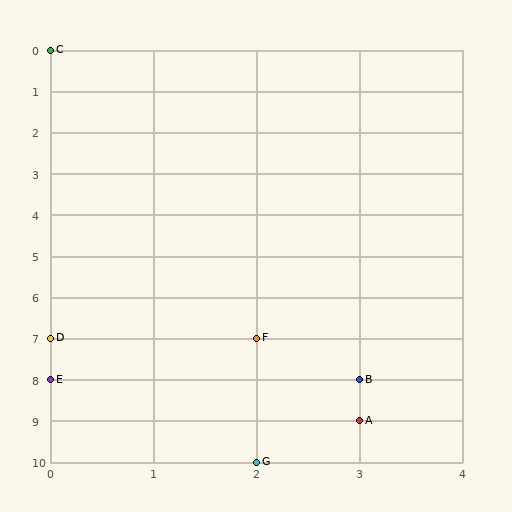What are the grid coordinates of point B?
Point B is at grid coordinates (3, 8).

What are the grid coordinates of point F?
Point F is at grid coordinates (2, 7).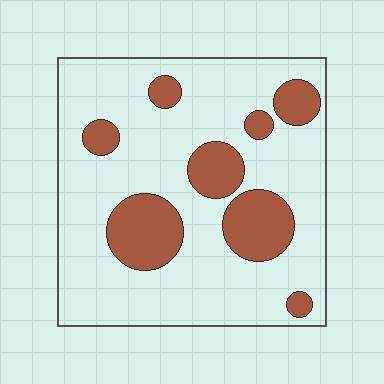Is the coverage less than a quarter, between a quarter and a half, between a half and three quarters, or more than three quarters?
Less than a quarter.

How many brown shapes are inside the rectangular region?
8.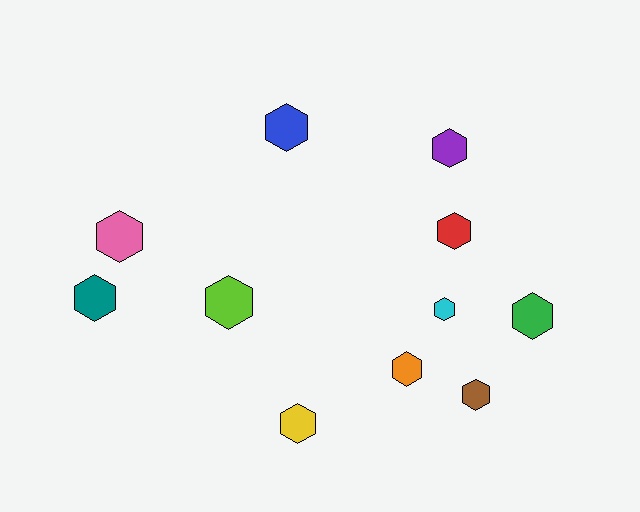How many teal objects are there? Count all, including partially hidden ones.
There is 1 teal object.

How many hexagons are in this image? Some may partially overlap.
There are 11 hexagons.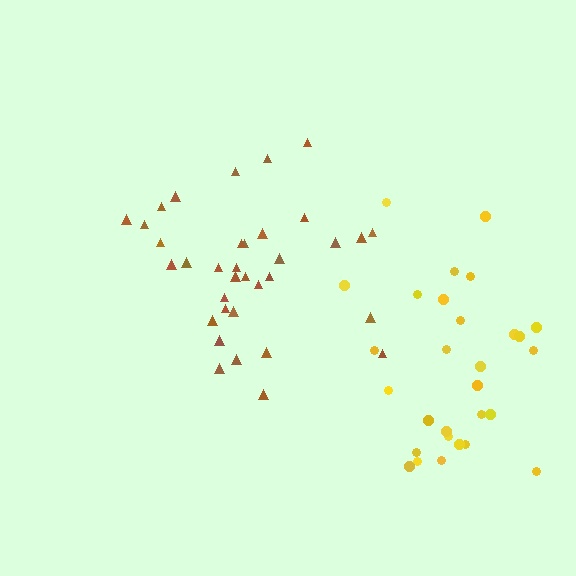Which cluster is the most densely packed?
Brown.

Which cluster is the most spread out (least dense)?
Yellow.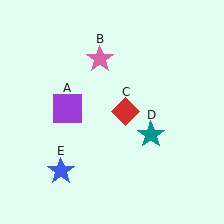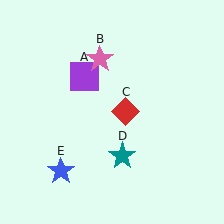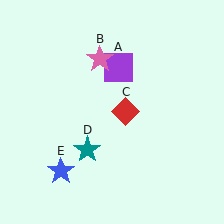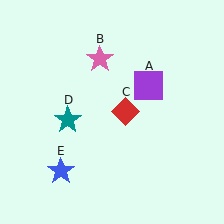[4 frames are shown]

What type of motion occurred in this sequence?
The purple square (object A), teal star (object D) rotated clockwise around the center of the scene.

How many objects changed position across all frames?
2 objects changed position: purple square (object A), teal star (object D).